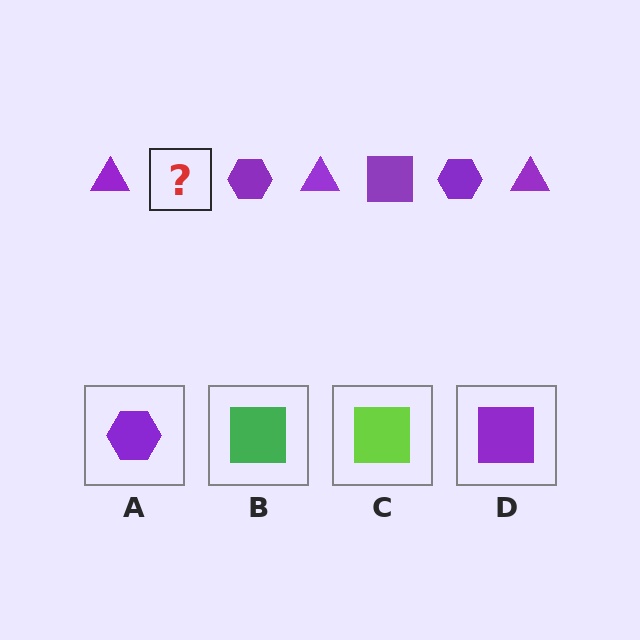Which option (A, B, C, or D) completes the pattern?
D.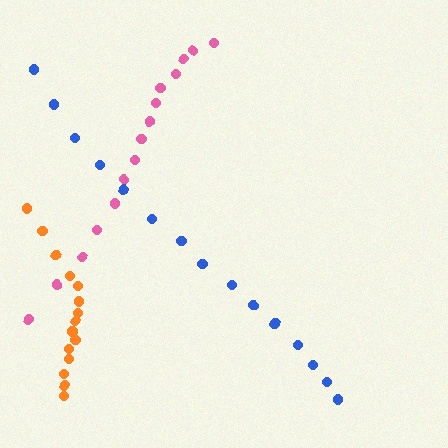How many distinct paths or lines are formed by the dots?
There are 3 distinct paths.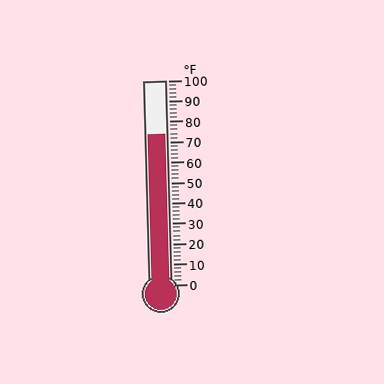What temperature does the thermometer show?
The thermometer shows approximately 74°F.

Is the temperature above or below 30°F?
The temperature is above 30°F.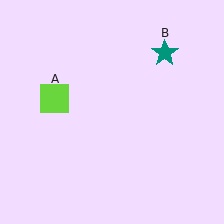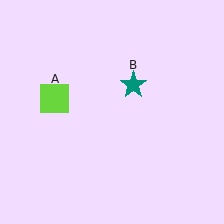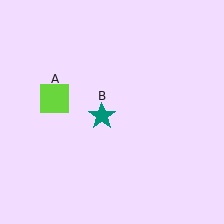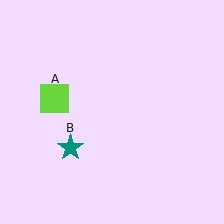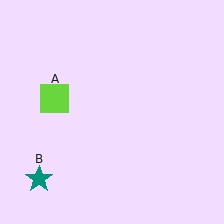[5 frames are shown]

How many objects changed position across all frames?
1 object changed position: teal star (object B).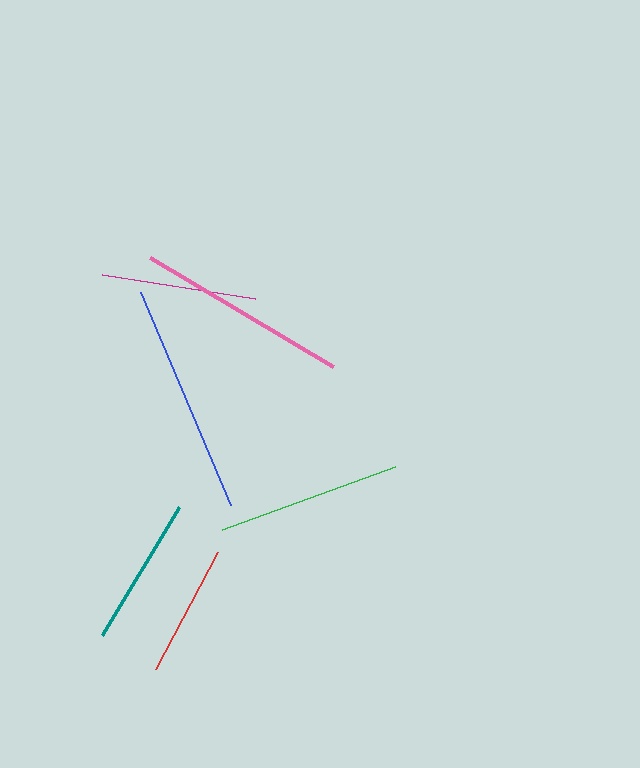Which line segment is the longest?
The blue line is the longest at approximately 231 pixels.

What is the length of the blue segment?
The blue segment is approximately 231 pixels long.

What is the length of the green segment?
The green segment is approximately 184 pixels long.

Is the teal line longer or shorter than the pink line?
The pink line is longer than the teal line.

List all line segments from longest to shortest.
From longest to shortest: blue, pink, green, magenta, teal, red.